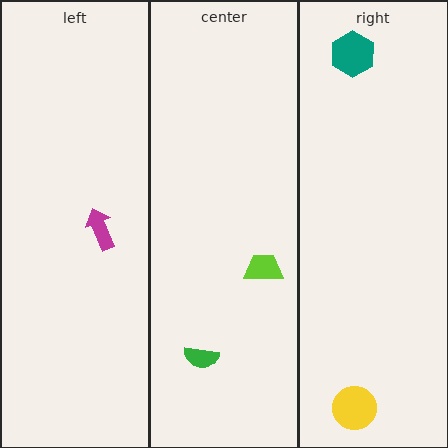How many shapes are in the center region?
2.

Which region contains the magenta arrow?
The left region.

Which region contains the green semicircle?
The center region.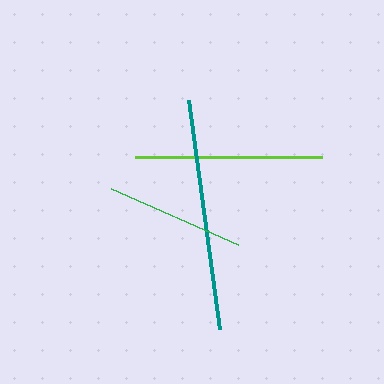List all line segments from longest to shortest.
From longest to shortest: teal, lime, green.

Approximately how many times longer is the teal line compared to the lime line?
The teal line is approximately 1.2 times the length of the lime line.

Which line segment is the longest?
The teal line is the longest at approximately 231 pixels.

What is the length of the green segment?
The green segment is approximately 139 pixels long.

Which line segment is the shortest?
The green line is the shortest at approximately 139 pixels.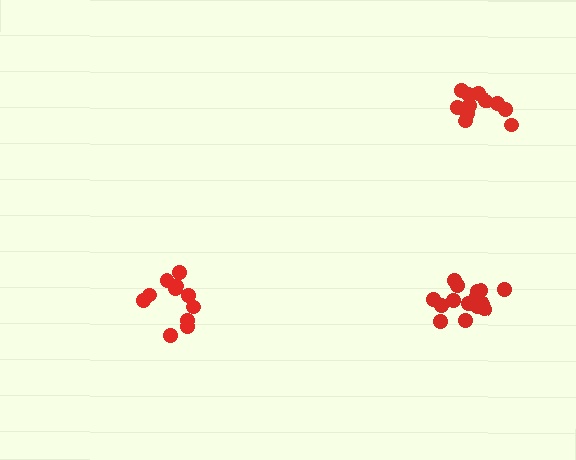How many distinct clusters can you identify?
There are 3 distinct clusters.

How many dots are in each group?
Group 1: 16 dots, Group 2: 11 dots, Group 3: 11 dots (38 total).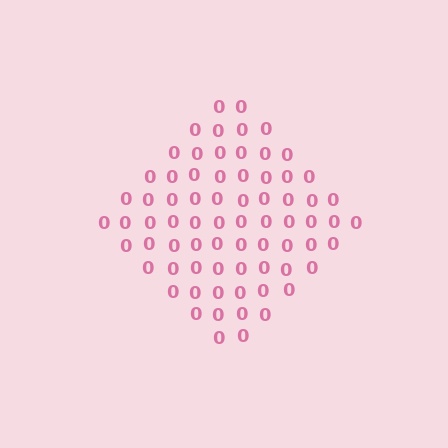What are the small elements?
The small elements are digit 0's.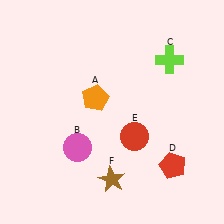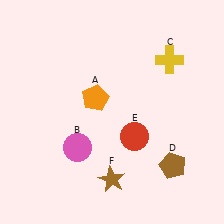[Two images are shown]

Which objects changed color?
C changed from lime to yellow. D changed from red to brown.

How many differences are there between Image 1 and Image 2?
There are 2 differences between the two images.